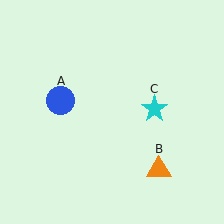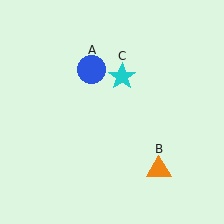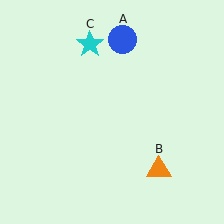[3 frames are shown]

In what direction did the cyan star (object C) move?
The cyan star (object C) moved up and to the left.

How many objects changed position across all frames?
2 objects changed position: blue circle (object A), cyan star (object C).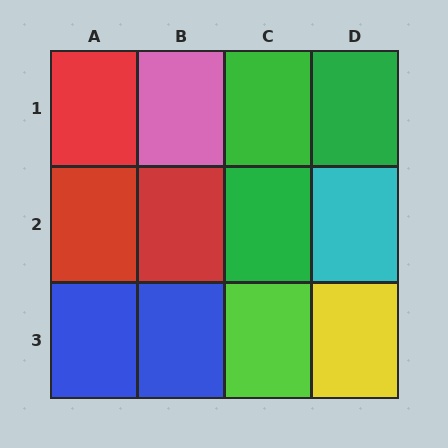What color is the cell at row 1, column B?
Pink.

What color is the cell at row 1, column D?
Green.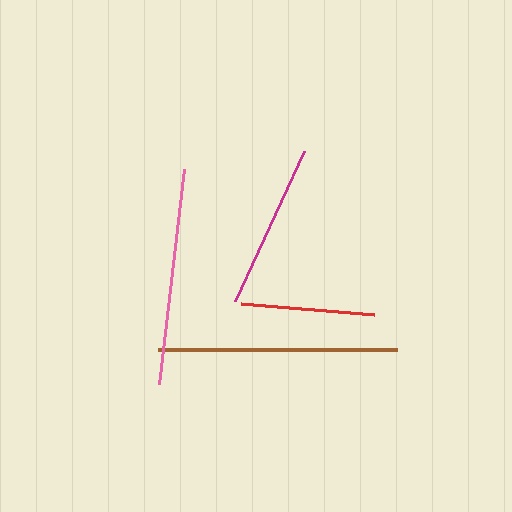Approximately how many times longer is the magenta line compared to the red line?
The magenta line is approximately 1.2 times the length of the red line.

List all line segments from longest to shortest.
From longest to shortest: brown, pink, magenta, red.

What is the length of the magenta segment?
The magenta segment is approximately 165 pixels long.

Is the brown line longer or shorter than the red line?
The brown line is longer than the red line.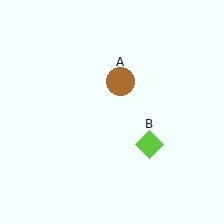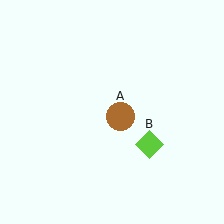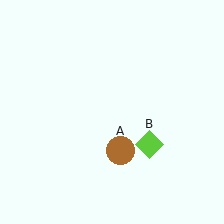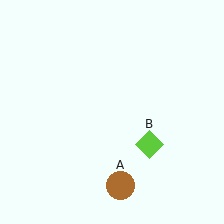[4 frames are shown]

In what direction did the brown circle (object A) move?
The brown circle (object A) moved down.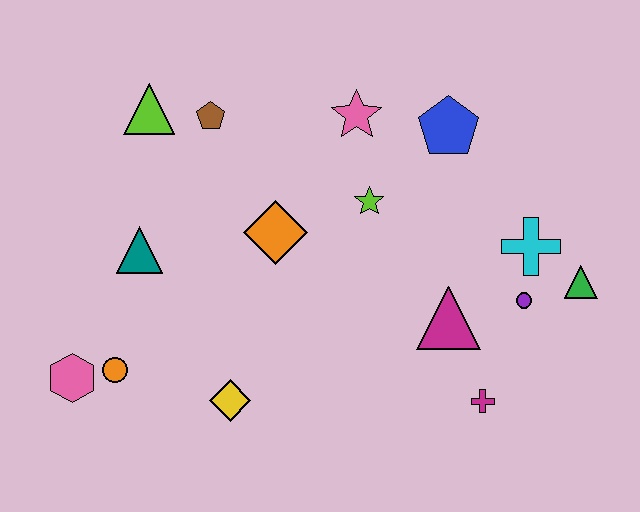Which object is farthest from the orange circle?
The green triangle is farthest from the orange circle.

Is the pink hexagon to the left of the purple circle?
Yes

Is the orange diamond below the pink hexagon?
No